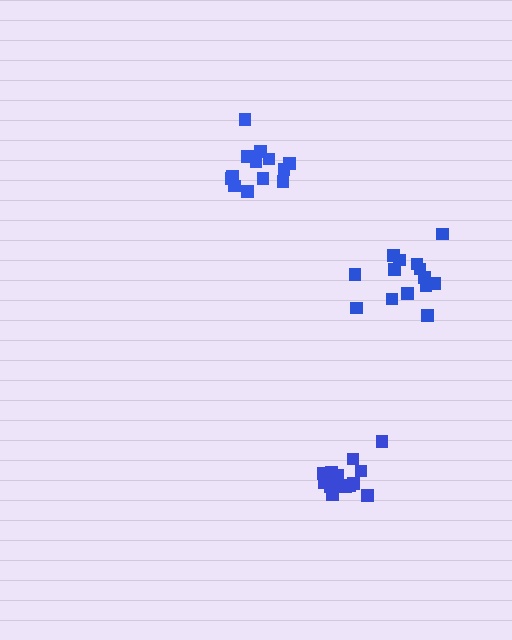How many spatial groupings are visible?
There are 3 spatial groupings.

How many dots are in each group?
Group 1: 16 dots, Group 2: 13 dots, Group 3: 14 dots (43 total).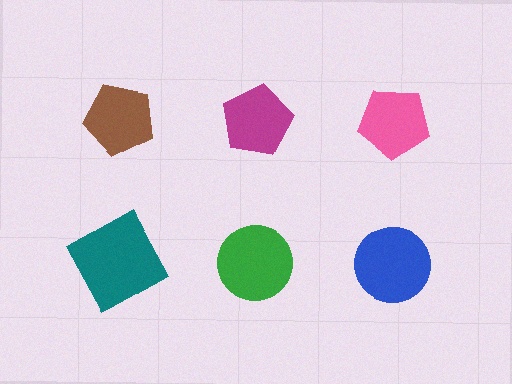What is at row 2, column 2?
A green circle.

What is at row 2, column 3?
A blue circle.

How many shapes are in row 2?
3 shapes.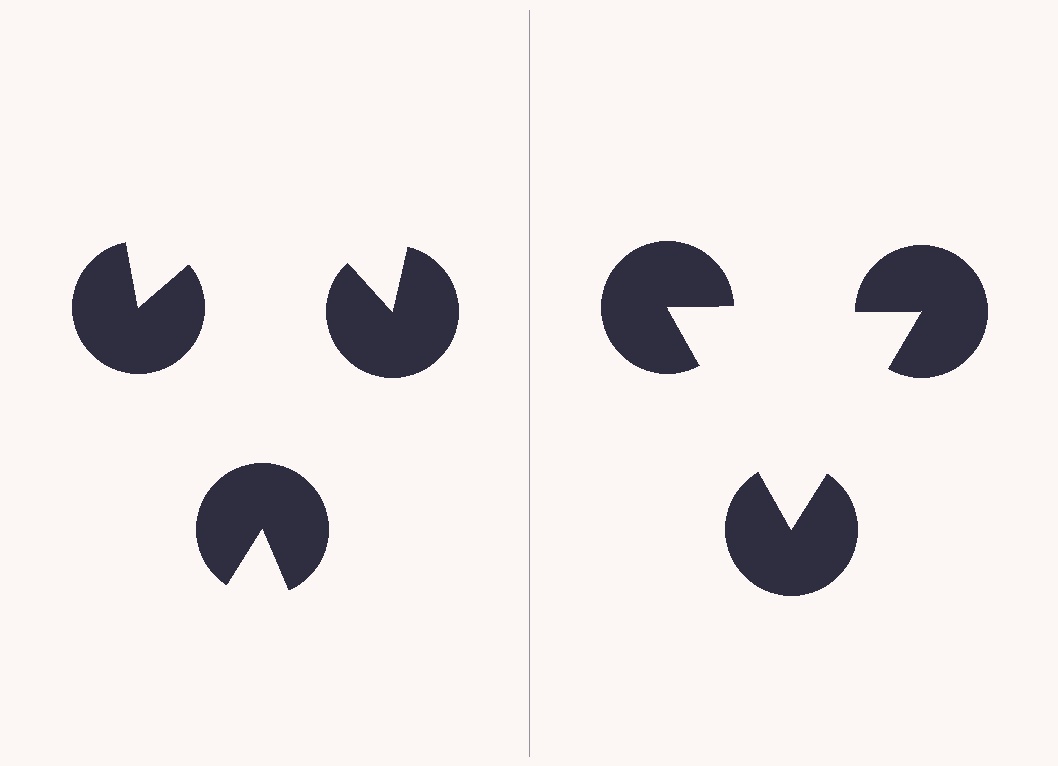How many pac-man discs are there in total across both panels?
6 — 3 on each side.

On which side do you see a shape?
An illusory triangle appears on the right side. On the left side the wedge cuts are rotated, so no coherent shape forms.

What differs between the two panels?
The pac-man discs are positioned identically on both sides; only the wedge orientations differ. On the right they align to a triangle; on the left they are misaligned.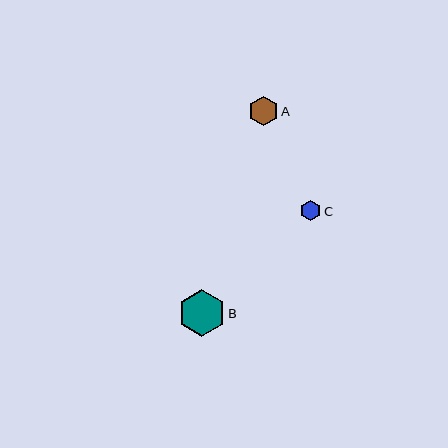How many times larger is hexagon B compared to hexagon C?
Hexagon B is approximately 2.3 times the size of hexagon C.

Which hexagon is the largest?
Hexagon B is the largest with a size of approximately 47 pixels.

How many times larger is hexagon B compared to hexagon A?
Hexagon B is approximately 1.6 times the size of hexagon A.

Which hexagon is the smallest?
Hexagon C is the smallest with a size of approximately 20 pixels.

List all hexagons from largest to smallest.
From largest to smallest: B, A, C.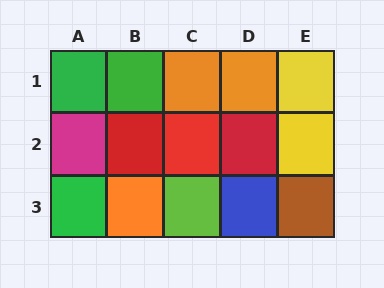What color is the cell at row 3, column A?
Green.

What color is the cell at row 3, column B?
Orange.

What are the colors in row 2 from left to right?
Magenta, red, red, red, yellow.